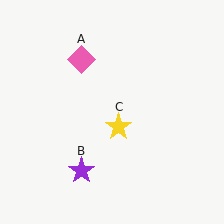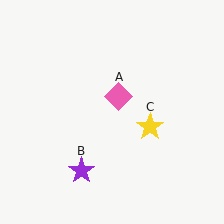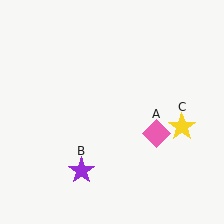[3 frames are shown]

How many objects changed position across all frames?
2 objects changed position: pink diamond (object A), yellow star (object C).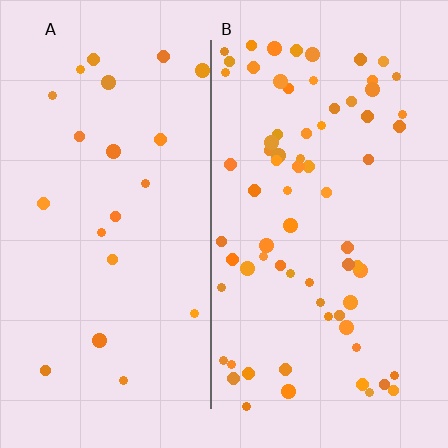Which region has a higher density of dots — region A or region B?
B (the right).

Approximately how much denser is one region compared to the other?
Approximately 3.3× — region B over region A.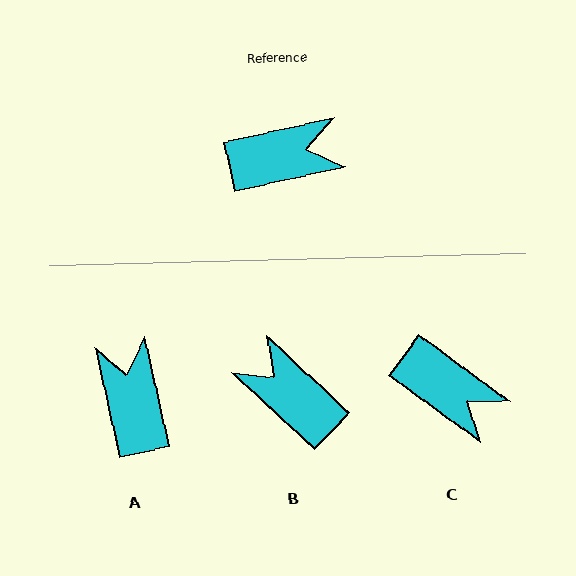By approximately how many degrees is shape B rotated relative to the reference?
Approximately 124 degrees counter-clockwise.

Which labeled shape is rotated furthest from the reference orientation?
B, about 124 degrees away.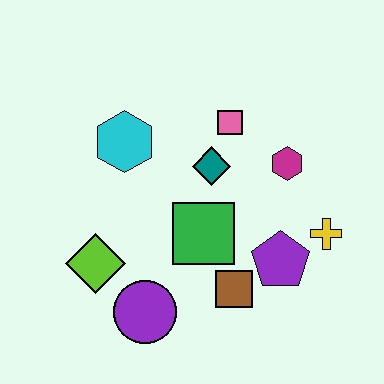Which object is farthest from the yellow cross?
The lime diamond is farthest from the yellow cross.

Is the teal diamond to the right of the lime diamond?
Yes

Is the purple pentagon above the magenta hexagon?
No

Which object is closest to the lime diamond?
The purple circle is closest to the lime diamond.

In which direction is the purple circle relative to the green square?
The purple circle is below the green square.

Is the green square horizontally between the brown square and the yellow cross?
No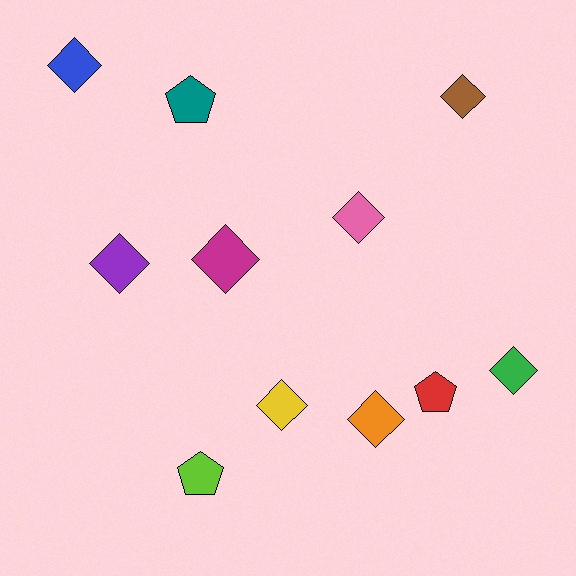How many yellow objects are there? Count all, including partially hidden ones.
There is 1 yellow object.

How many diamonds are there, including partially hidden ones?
There are 8 diamonds.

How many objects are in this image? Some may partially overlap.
There are 11 objects.